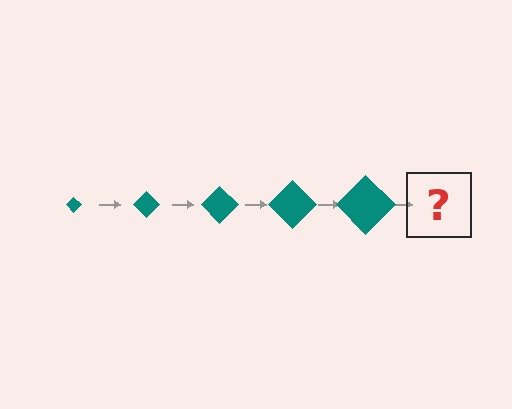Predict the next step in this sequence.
The next step is a teal diamond, larger than the previous one.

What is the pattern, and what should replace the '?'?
The pattern is that the diamond gets progressively larger each step. The '?' should be a teal diamond, larger than the previous one.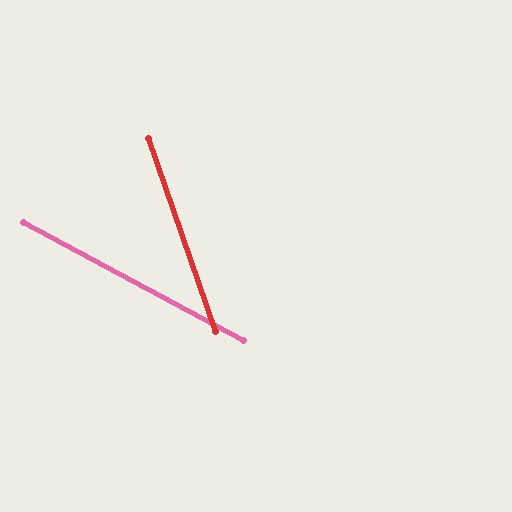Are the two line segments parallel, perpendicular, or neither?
Neither parallel nor perpendicular — they differ by about 43°.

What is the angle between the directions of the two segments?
Approximately 43 degrees.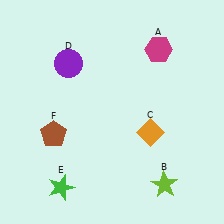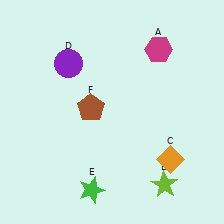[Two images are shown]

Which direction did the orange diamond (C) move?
The orange diamond (C) moved down.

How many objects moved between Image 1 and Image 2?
3 objects moved between the two images.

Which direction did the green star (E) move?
The green star (E) moved right.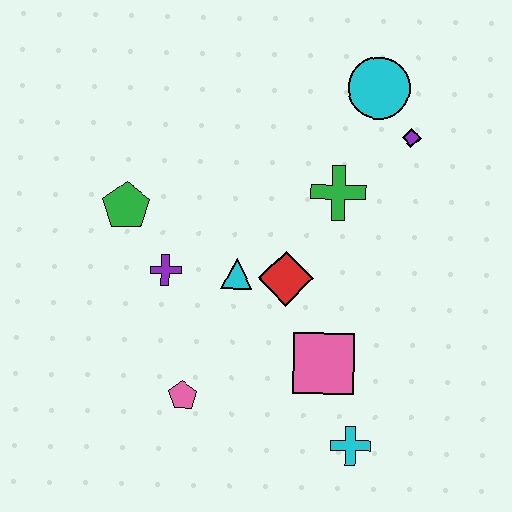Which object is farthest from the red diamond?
The cyan circle is farthest from the red diamond.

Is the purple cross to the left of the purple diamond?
Yes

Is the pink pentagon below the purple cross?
Yes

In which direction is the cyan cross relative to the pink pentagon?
The cyan cross is to the right of the pink pentagon.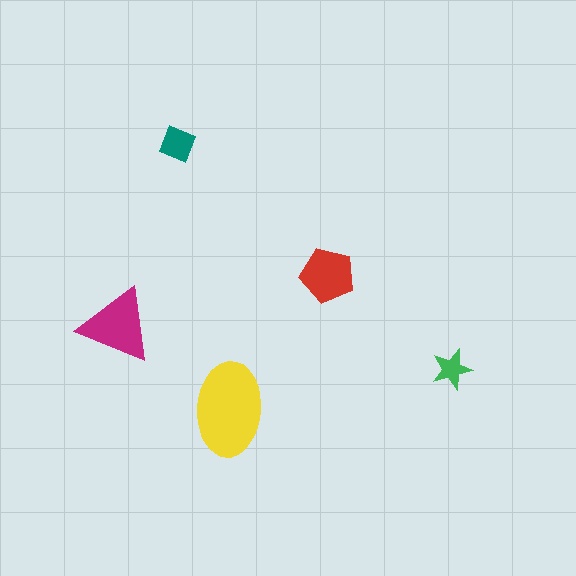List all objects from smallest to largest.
The green star, the teal diamond, the red pentagon, the magenta triangle, the yellow ellipse.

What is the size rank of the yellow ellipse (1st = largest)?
1st.